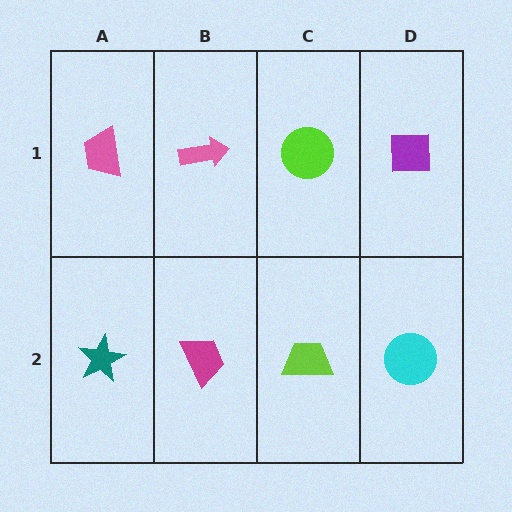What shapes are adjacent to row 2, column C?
A lime circle (row 1, column C), a magenta trapezoid (row 2, column B), a cyan circle (row 2, column D).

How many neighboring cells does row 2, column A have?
2.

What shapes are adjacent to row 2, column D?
A purple square (row 1, column D), a lime trapezoid (row 2, column C).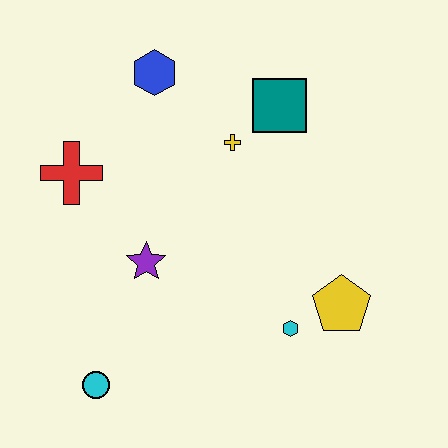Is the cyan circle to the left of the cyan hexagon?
Yes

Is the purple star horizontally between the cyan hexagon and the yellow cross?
No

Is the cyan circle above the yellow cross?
No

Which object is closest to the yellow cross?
The teal square is closest to the yellow cross.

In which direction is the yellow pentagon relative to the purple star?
The yellow pentagon is to the right of the purple star.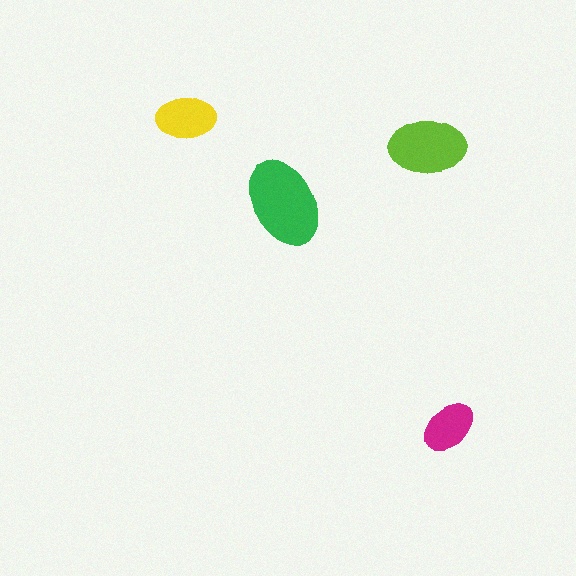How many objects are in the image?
There are 4 objects in the image.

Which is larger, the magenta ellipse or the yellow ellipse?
The yellow one.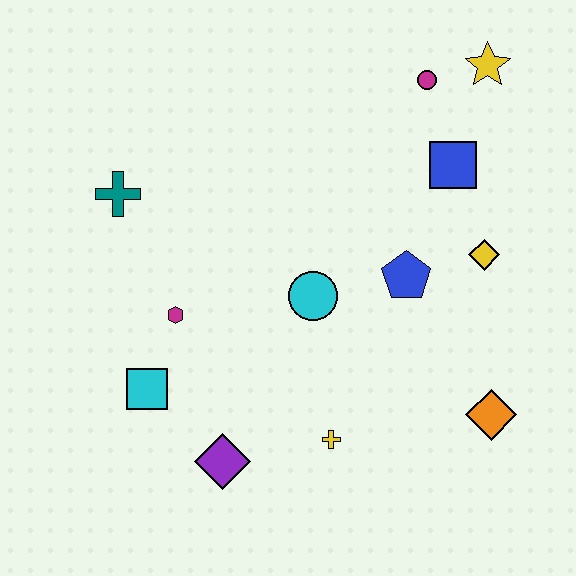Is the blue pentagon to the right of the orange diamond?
No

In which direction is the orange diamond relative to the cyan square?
The orange diamond is to the right of the cyan square.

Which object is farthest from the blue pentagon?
The teal cross is farthest from the blue pentagon.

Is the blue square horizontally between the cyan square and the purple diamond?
No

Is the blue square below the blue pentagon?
No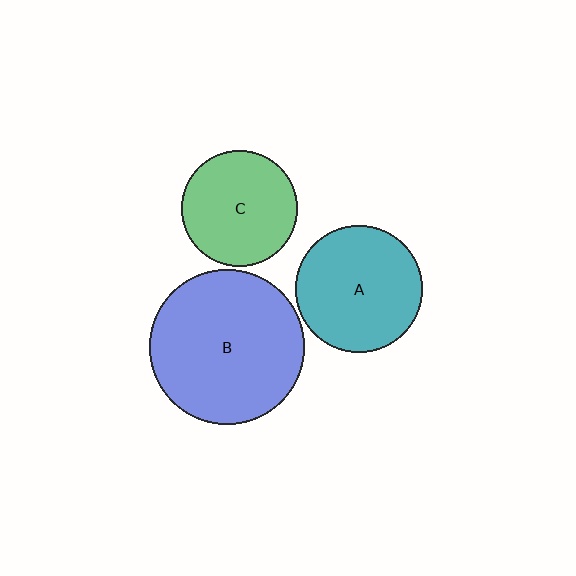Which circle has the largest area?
Circle B (blue).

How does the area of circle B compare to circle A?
Approximately 1.5 times.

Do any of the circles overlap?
No, none of the circles overlap.